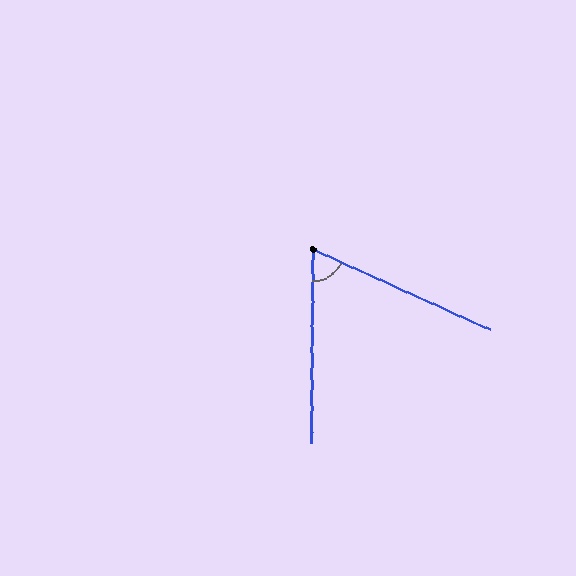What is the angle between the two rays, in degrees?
Approximately 66 degrees.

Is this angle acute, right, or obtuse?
It is acute.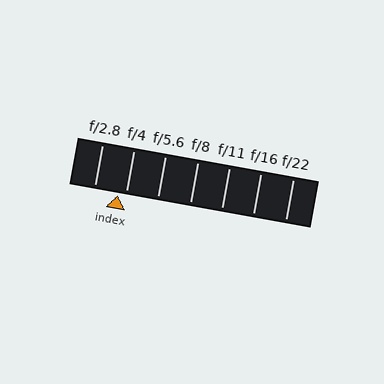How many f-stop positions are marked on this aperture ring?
There are 7 f-stop positions marked.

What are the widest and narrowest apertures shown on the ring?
The widest aperture shown is f/2.8 and the narrowest is f/22.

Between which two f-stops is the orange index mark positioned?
The index mark is between f/2.8 and f/4.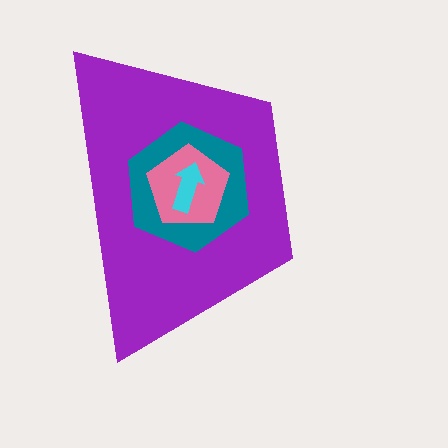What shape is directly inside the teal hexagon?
The pink pentagon.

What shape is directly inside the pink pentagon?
The cyan arrow.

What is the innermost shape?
The cyan arrow.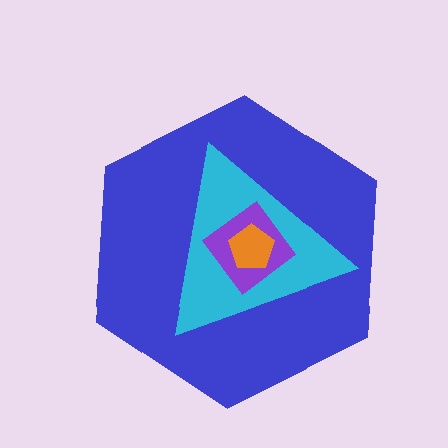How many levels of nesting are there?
4.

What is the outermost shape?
The blue hexagon.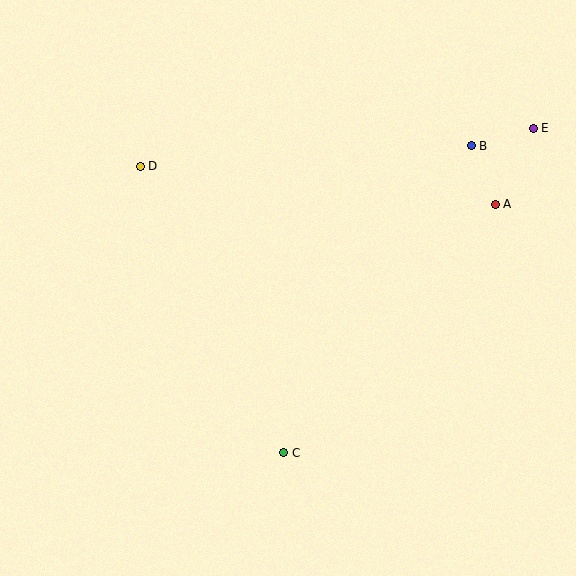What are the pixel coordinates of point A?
Point A is at (495, 204).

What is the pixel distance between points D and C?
The distance between D and C is 321 pixels.